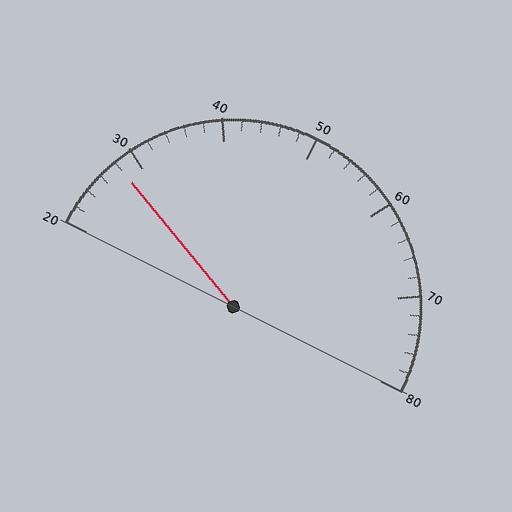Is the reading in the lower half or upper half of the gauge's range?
The reading is in the lower half of the range (20 to 80).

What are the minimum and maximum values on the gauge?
The gauge ranges from 20 to 80.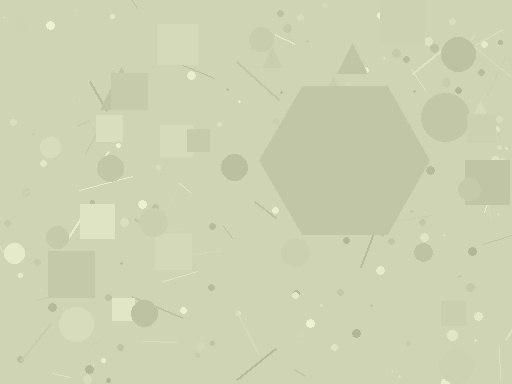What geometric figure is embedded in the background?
A hexagon is embedded in the background.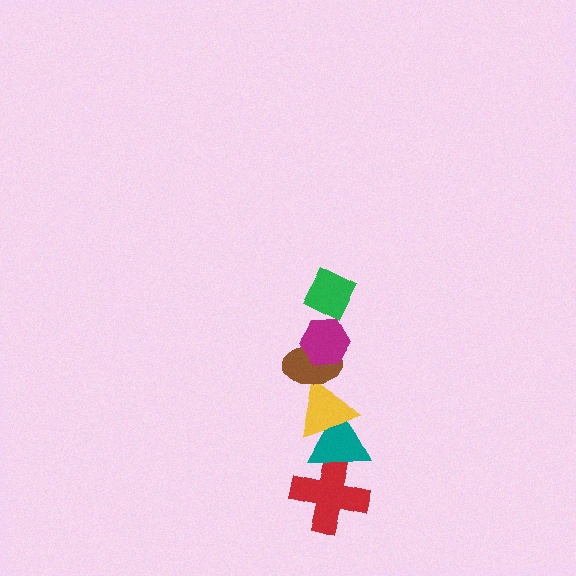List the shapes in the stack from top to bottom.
From top to bottom: the green diamond, the magenta hexagon, the brown ellipse, the yellow triangle, the teal triangle, the red cross.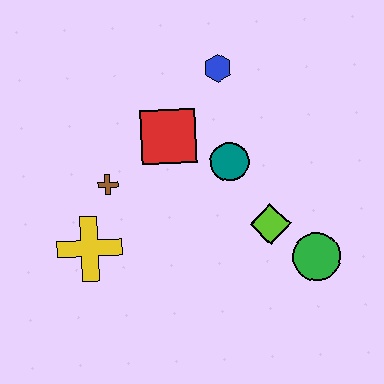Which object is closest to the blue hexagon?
The red square is closest to the blue hexagon.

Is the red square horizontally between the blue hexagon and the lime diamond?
No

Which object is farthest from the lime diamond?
The yellow cross is farthest from the lime diamond.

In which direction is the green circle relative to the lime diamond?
The green circle is to the right of the lime diamond.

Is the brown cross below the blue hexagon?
Yes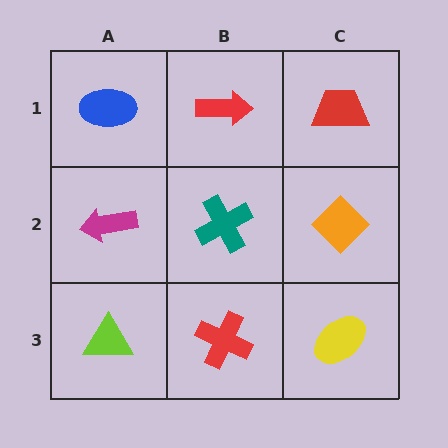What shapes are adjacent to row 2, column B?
A red arrow (row 1, column B), a red cross (row 3, column B), a magenta arrow (row 2, column A), an orange diamond (row 2, column C).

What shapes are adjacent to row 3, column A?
A magenta arrow (row 2, column A), a red cross (row 3, column B).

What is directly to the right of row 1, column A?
A red arrow.